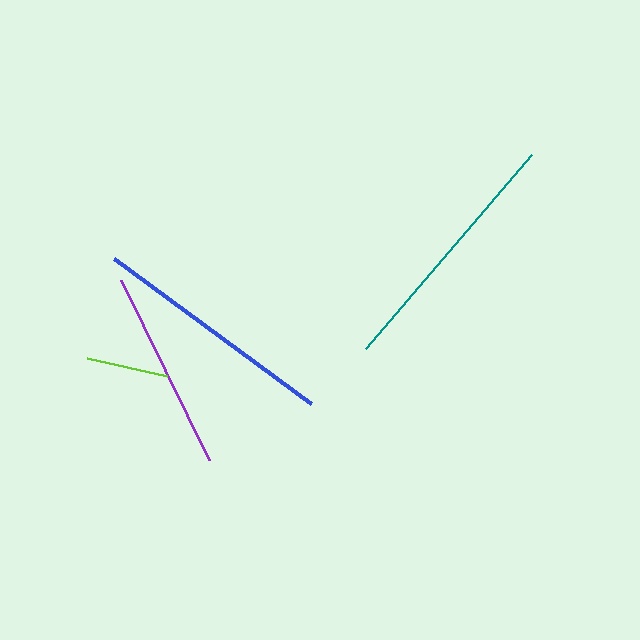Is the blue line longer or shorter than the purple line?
The blue line is longer than the purple line.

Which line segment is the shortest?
The lime line is the shortest at approximately 82 pixels.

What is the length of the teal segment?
The teal segment is approximately 255 pixels long.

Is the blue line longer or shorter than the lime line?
The blue line is longer than the lime line.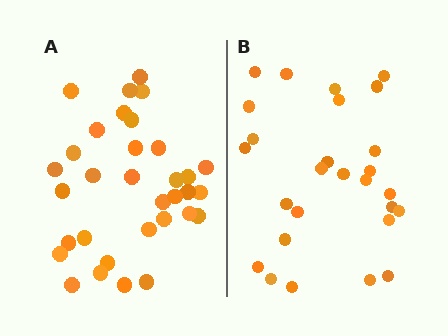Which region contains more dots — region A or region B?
Region A (the left region) has more dots.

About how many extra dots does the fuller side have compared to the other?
Region A has about 6 more dots than region B.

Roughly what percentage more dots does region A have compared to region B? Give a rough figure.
About 20% more.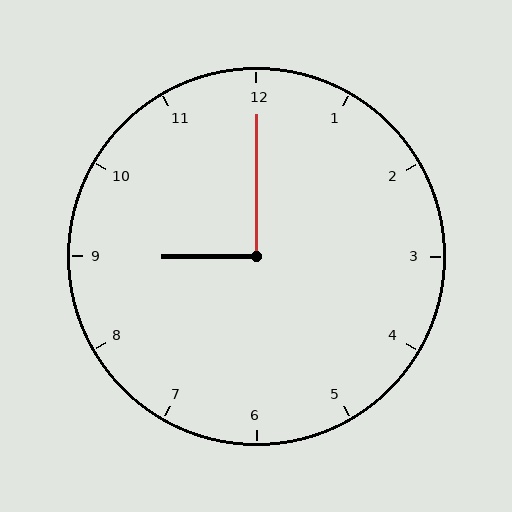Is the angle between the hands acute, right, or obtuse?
It is right.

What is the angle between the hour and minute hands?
Approximately 90 degrees.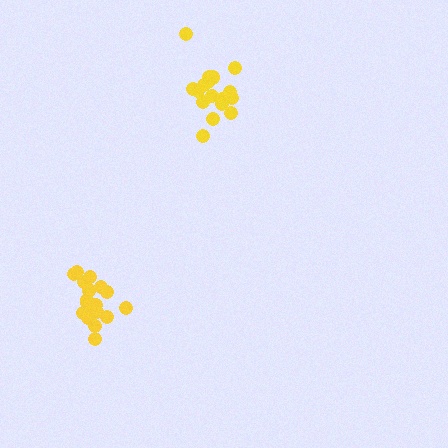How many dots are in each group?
Group 1: 19 dots, Group 2: 19 dots (38 total).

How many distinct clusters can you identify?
There are 2 distinct clusters.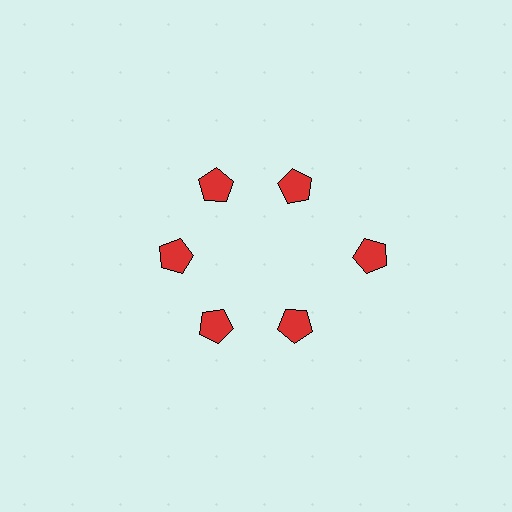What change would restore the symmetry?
The symmetry would be restored by moving it inward, back onto the ring so that all 6 pentagons sit at equal angles and equal distance from the center.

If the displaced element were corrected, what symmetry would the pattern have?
It would have 6-fold rotational symmetry — the pattern would map onto itself every 60 degrees.